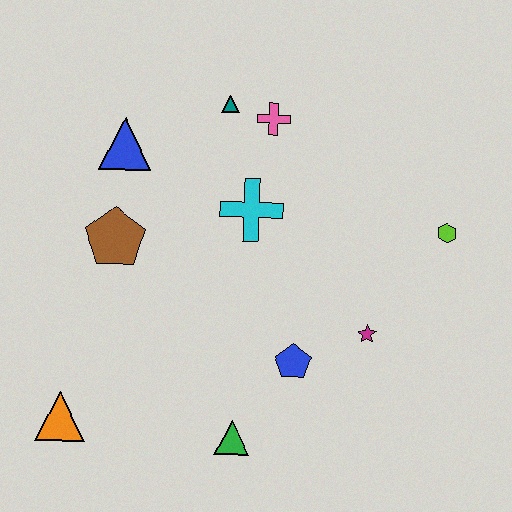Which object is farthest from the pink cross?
The orange triangle is farthest from the pink cross.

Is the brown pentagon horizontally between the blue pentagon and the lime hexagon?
No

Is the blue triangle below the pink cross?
Yes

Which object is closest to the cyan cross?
The pink cross is closest to the cyan cross.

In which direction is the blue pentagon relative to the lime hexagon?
The blue pentagon is to the left of the lime hexagon.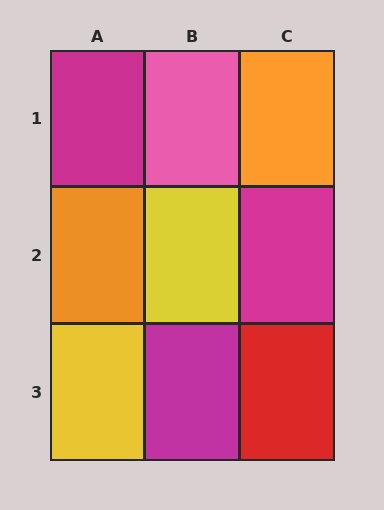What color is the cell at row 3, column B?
Magenta.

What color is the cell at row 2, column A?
Orange.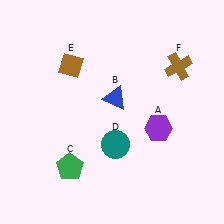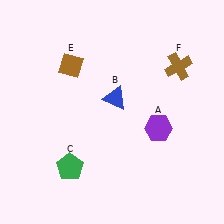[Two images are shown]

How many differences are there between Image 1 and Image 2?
There is 1 difference between the two images.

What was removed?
The teal circle (D) was removed in Image 2.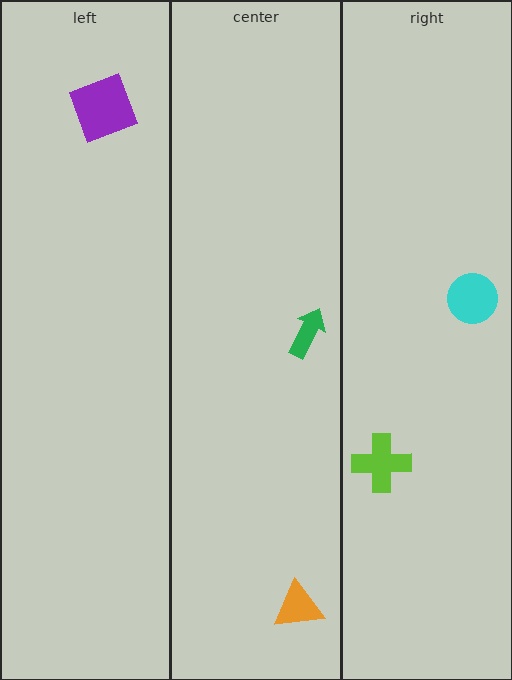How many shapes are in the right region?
2.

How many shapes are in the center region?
2.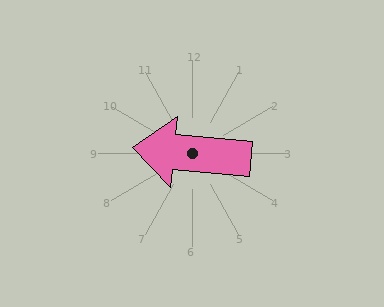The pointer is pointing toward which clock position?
Roughly 9 o'clock.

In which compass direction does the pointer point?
West.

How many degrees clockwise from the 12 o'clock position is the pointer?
Approximately 275 degrees.